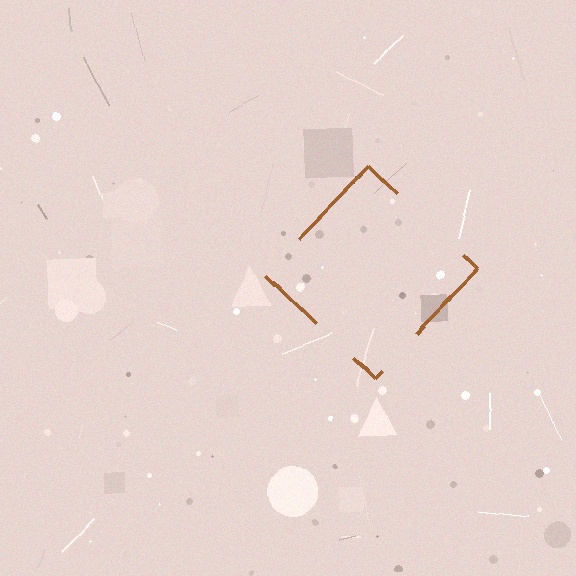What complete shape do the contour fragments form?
The contour fragments form a diamond.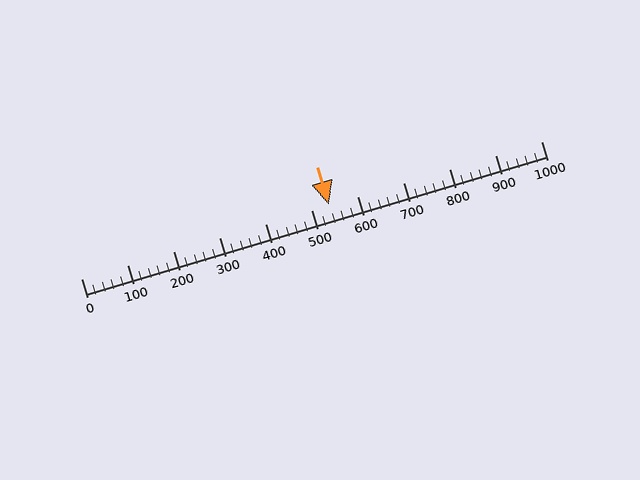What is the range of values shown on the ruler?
The ruler shows values from 0 to 1000.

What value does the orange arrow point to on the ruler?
The orange arrow points to approximately 539.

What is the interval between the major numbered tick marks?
The major tick marks are spaced 100 units apart.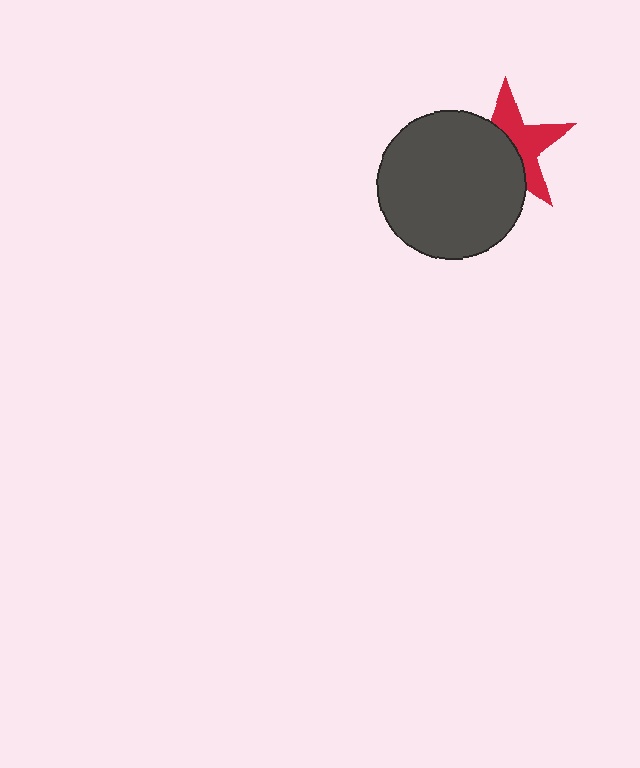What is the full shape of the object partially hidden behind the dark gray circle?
The partially hidden object is a red star.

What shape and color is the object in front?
The object in front is a dark gray circle.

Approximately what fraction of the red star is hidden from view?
Roughly 52% of the red star is hidden behind the dark gray circle.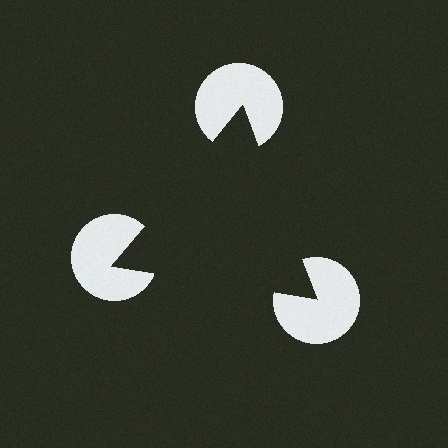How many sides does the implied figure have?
3 sides.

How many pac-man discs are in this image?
There are 3 — one at each vertex of the illusory triangle.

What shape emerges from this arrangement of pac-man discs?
An illusory triangle — its edges are inferred from the aligned wedge cuts in the pac-man discs, not physically drawn.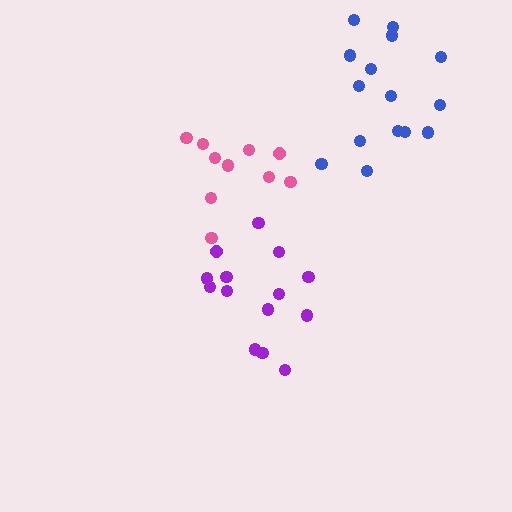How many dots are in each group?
Group 1: 10 dots, Group 2: 14 dots, Group 3: 15 dots (39 total).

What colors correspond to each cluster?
The clusters are colored: pink, purple, blue.